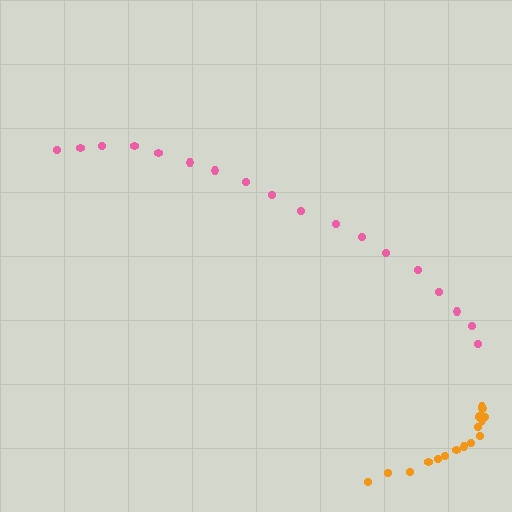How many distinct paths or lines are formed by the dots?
There are 2 distinct paths.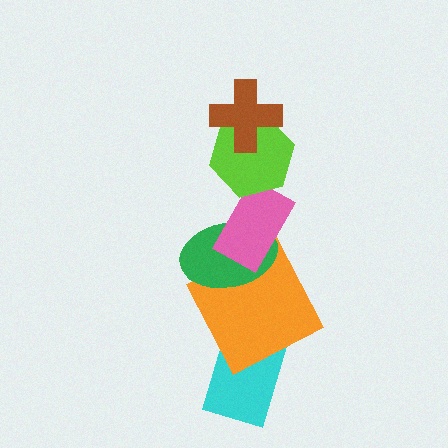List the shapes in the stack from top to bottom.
From top to bottom: the brown cross, the lime hexagon, the pink rectangle, the green ellipse, the orange square, the cyan rectangle.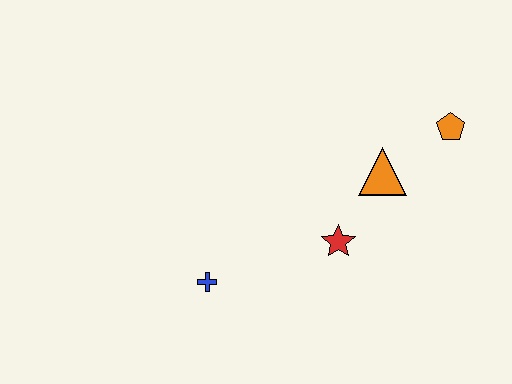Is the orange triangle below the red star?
No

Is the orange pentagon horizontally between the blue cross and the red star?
No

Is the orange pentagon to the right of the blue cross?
Yes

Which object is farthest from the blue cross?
The orange pentagon is farthest from the blue cross.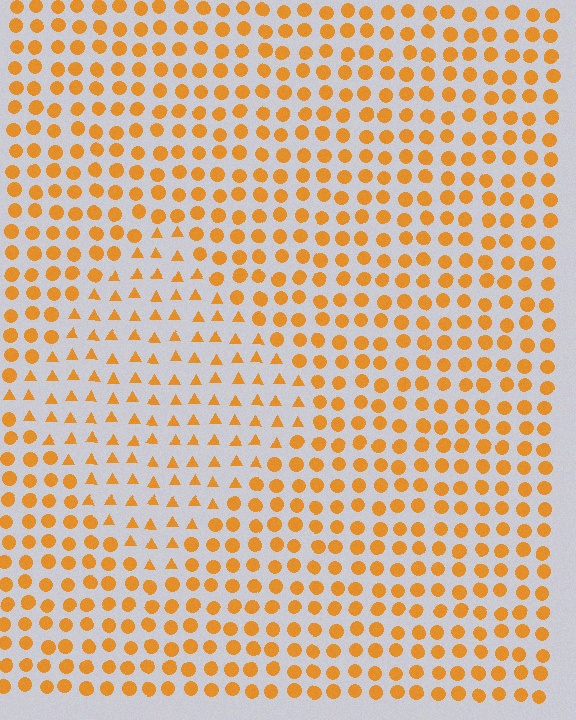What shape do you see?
I see a diamond.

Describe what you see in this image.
The image is filled with small orange elements arranged in a uniform grid. A diamond-shaped region contains triangles, while the surrounding area contains circles. The boundary is defined purely by the change in element shape.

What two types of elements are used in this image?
The image uses triangles inside the diamond region and circles outside it.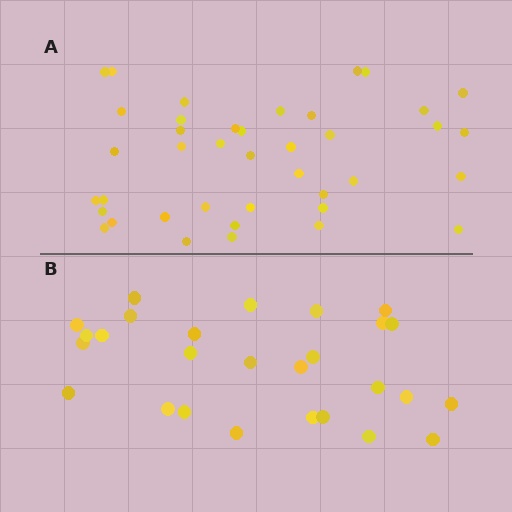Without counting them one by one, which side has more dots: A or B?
Region A (the top region) has more dots.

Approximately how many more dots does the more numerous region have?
Region A has approximately 15 more dots than region B.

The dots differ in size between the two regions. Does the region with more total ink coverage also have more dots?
No. Region B has more total ink coverage because its dots are larger, but region A actually contains more individual dots. Total area can be misleading — the number of items is what matters here.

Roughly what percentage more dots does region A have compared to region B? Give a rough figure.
About 50% more.